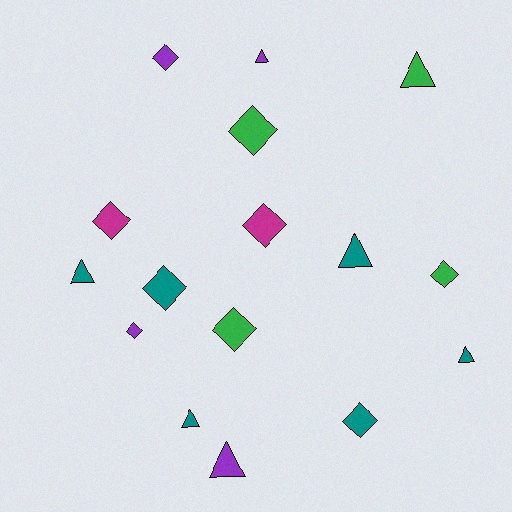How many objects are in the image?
There are 16 objects.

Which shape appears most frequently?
Diamond, with 9 objects.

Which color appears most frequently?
Teal, with 6 objects.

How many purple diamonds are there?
There are 2 purple diamonds.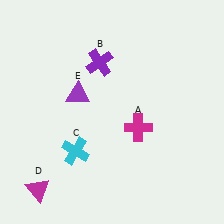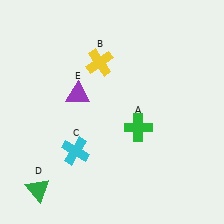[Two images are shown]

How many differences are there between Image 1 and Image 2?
There are 3 differences between the two images.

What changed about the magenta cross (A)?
In Image 1, A is magenta. In Image 2, it changed to green.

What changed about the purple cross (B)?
In Image 1, B is purple. In Image 2, it changed to yellow.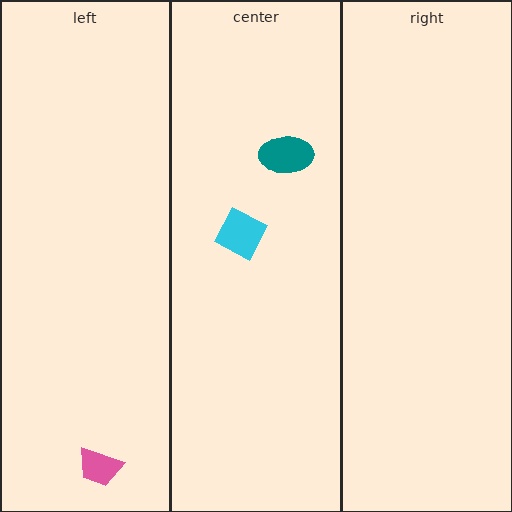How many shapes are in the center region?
2.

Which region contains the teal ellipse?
The center region.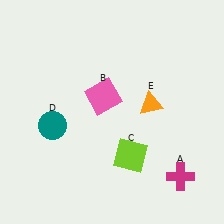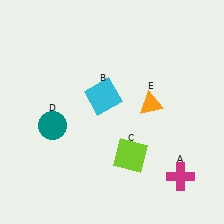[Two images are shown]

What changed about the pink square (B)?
In Image 1, B is pink. In Image 2, it changed to cyan.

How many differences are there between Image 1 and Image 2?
There is 1 difference between the two images.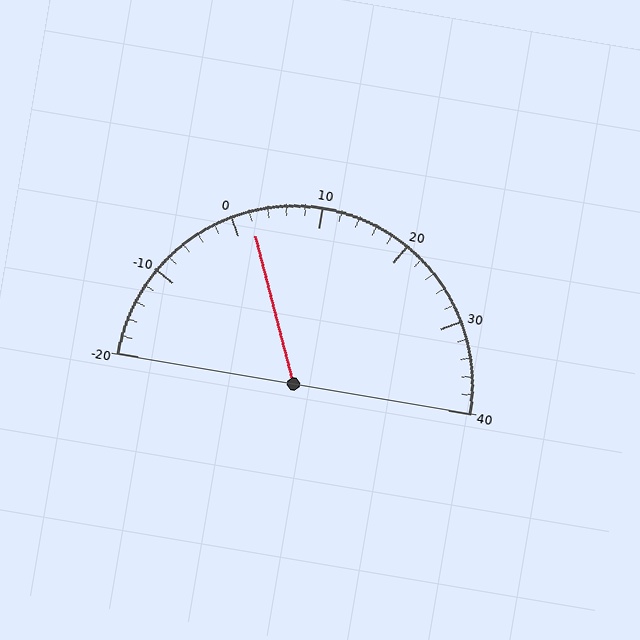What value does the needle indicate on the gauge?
The needle indicates approximately 2.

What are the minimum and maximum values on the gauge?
The gauge ranges from -20 to 40.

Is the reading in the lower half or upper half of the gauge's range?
The reading is in the lower half of the range (-20 to 40).